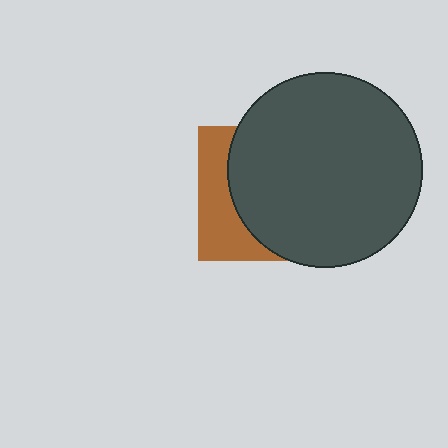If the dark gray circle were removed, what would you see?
You would see the complete brown square.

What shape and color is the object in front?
The object in front is a dark gray circle.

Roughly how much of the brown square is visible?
A small part of it is visible (roughly 31%).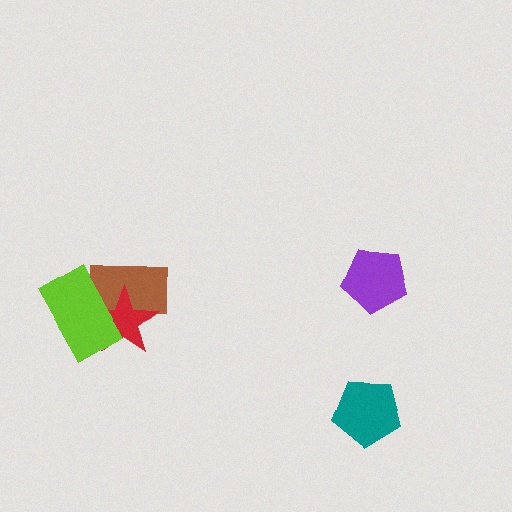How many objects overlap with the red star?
2 objects overlap with the red star.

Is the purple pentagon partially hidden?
No, no other shape covers it.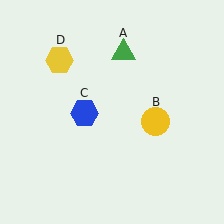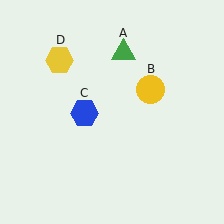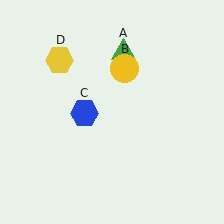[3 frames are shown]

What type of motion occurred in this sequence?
The yellow circle (object B) rotated counterclockwise around the center of the scene.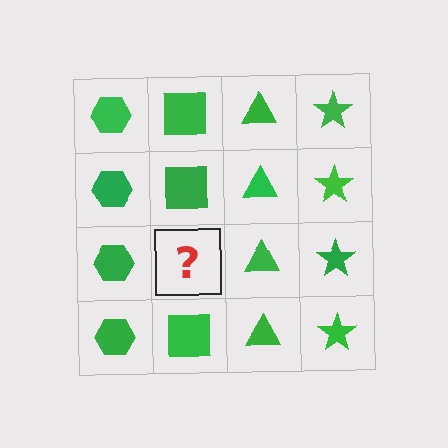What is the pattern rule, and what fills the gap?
The rule is that each column has a consistent shape. The gap should be filled with a green square.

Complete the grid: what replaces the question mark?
The question mark should be replaced with a green square.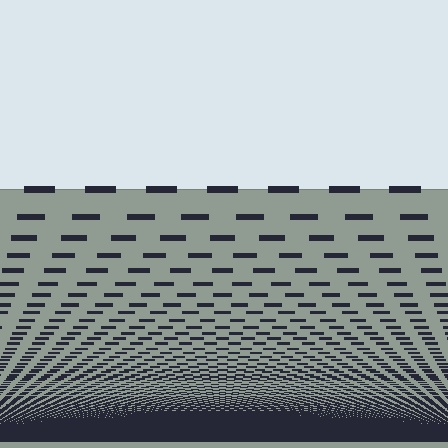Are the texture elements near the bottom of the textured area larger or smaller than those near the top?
Smaller. The gradient is inverted — elements near the bottom are smaller and denser.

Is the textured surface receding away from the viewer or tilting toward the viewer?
The surface appears to tilt toward the viewer. Texture elements get larger and sparser toward the top.